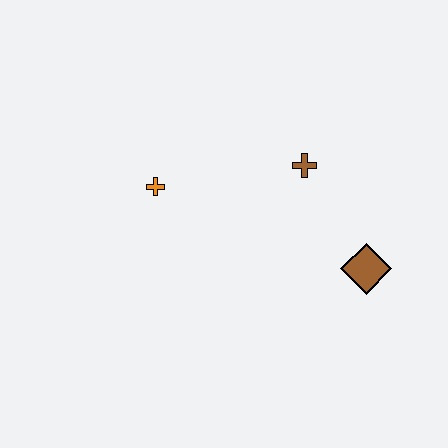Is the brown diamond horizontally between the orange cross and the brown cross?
No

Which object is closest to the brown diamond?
The brown cross is closest to the brown diamond.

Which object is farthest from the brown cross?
The orange cross is farthest from the brown cross.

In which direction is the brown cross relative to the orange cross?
The brown cross is to the right of the orange cross.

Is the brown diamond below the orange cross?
Yes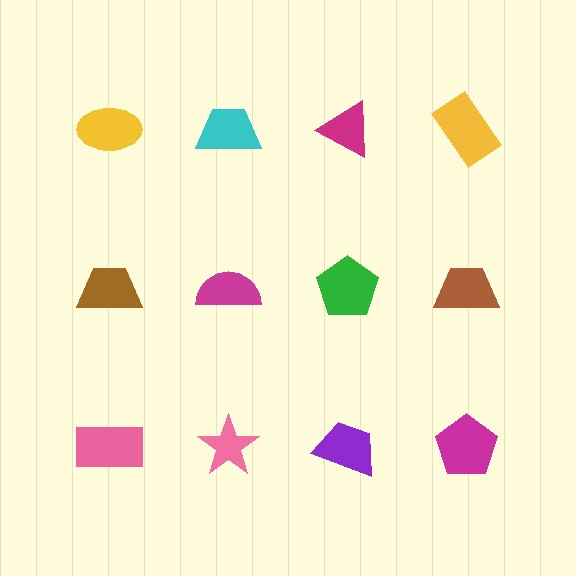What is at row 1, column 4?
A yellow rectangle.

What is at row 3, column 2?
A pink star.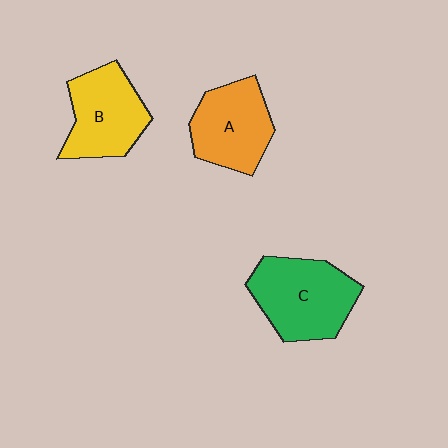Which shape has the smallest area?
Shape A (orange).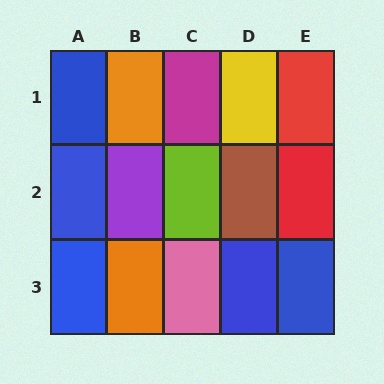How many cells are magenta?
1 cell is magenta.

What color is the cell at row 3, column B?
Orange.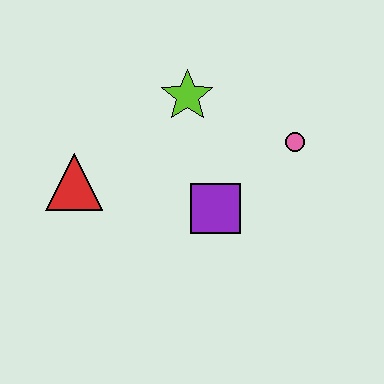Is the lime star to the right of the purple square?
No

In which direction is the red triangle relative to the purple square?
The red triangle is to the left of the purple square.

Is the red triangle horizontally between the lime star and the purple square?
No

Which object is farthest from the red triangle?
The pink circle is farthest from the red triangle.